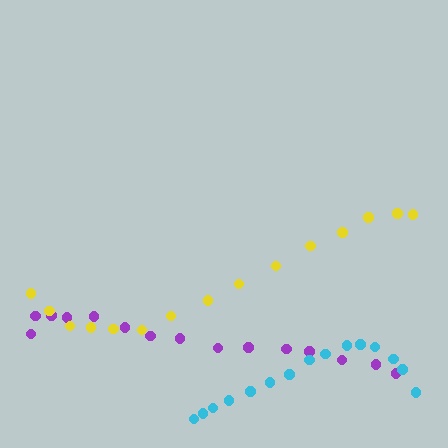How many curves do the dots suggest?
There are 3 distinct paths.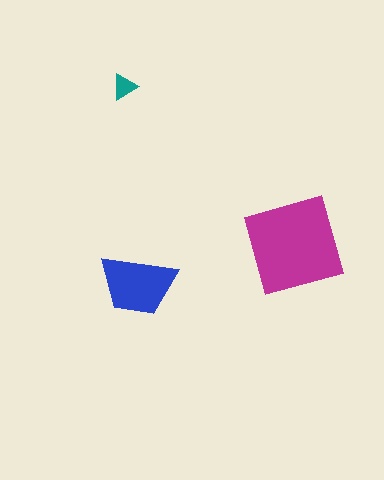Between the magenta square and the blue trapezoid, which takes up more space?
The magenta square.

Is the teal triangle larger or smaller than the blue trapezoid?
Smaller.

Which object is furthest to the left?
The teal triangle is leftmost.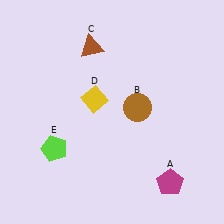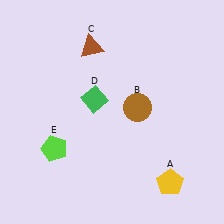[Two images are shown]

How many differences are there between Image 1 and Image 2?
There are 2 differences between the two images.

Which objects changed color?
A changed from magenta to yellow. D changed from yellow to green.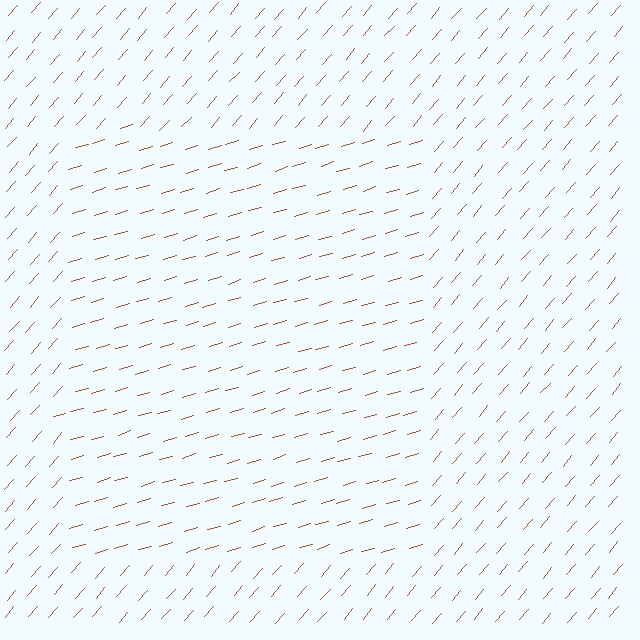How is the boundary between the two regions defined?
The boundary is defined purely by a change in line orientation (approximately 33 degrees difference). All lines are the same color and thickness.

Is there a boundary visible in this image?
Yes, there is a texture boundary formed by a change in line orientation.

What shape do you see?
I see a rectangle.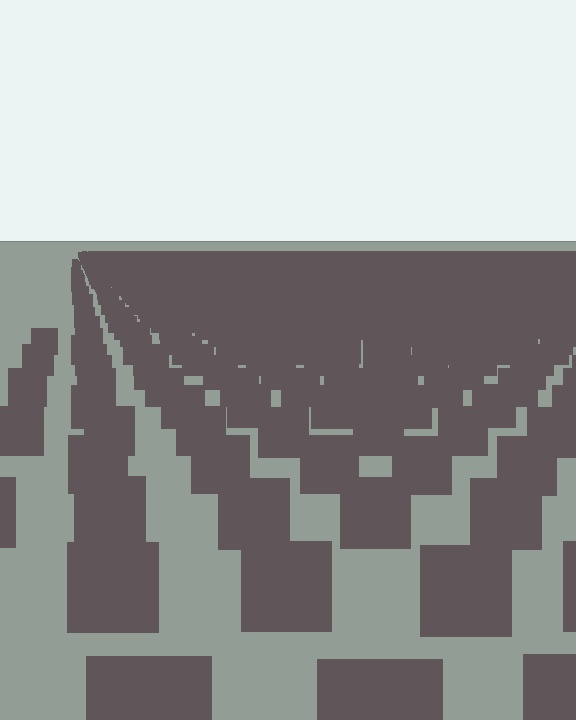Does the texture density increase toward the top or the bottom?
Density increases toward the top.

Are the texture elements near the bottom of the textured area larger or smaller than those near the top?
Larger. Near the bottom, elements are closer to the viewer and appear at a bigger on-screen size.